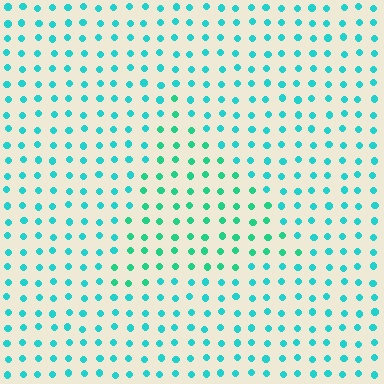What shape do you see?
I see a triangle.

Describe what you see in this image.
The image is filled with small cyan elements in a uniform arrangement. A triangle-shaped region is visible where the elements are tinted to a slightly different hue, forming a subtle color boundary.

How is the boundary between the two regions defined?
The boundary is defined purely by a slight shift in hue (about 24 degrees). Spacing, size, and orientation are identical on both sides.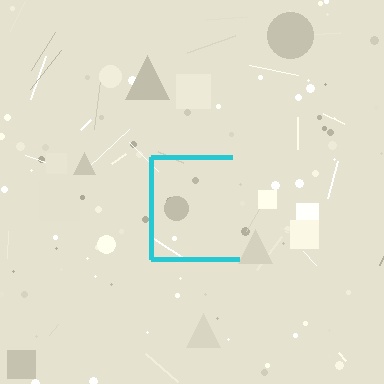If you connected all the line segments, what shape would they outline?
They would outline a square.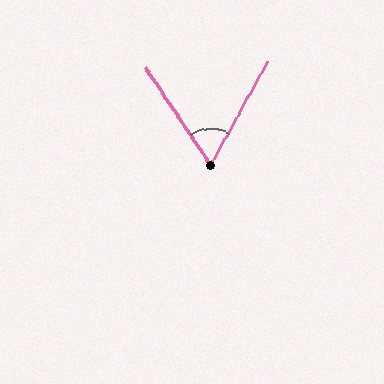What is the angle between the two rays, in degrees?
Approximately 62 degrees.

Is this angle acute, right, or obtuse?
It is acute.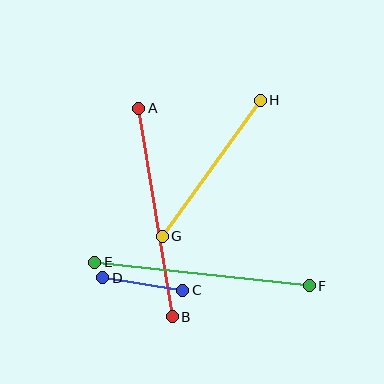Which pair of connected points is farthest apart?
Points E and F are farthest apart.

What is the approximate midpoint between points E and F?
The midpoint is at approximately (202, 274) pixels.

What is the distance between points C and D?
The distance is approximately 81 pixels.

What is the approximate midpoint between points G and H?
The midpoint is at approximately (211, 168) pixels.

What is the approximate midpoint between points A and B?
The midpoint is at approximately (155, 212) pixels.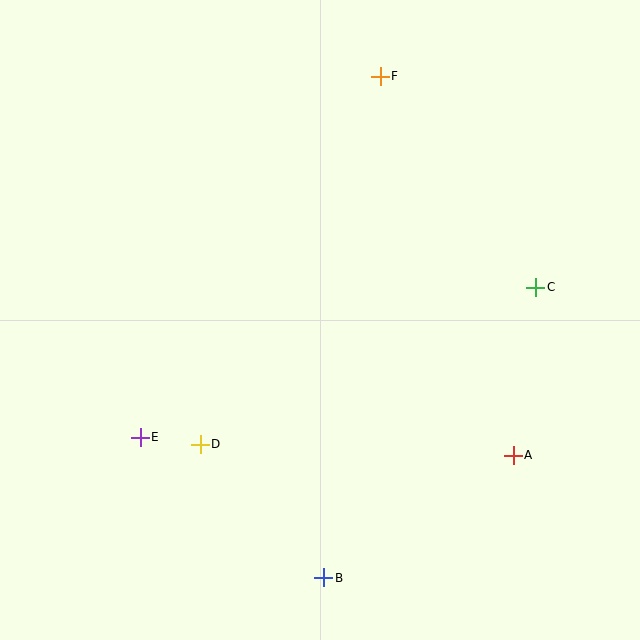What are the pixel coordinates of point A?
Point A is at (513, 455).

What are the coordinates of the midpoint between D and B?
The midpoint between D and B is at (262, 511).